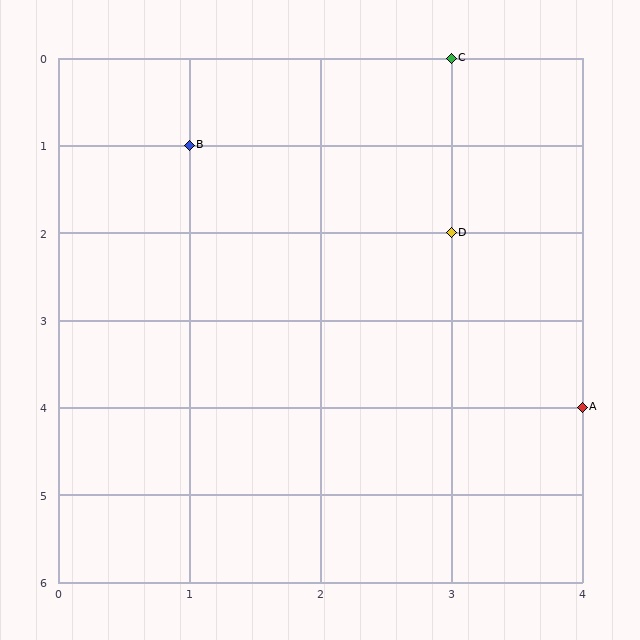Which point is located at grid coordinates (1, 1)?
Point B is at (1, 1).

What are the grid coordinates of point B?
Point B is at grid coordinates (1, 1).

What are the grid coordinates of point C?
Point C is at grid coordinates (3, 0).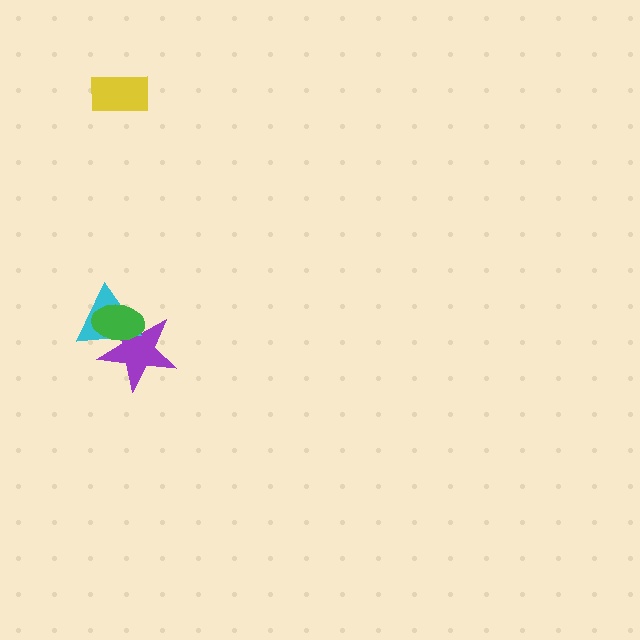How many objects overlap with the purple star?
2 objects overlap with the purple star.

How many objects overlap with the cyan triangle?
2 objects overlap with the cyan triangle.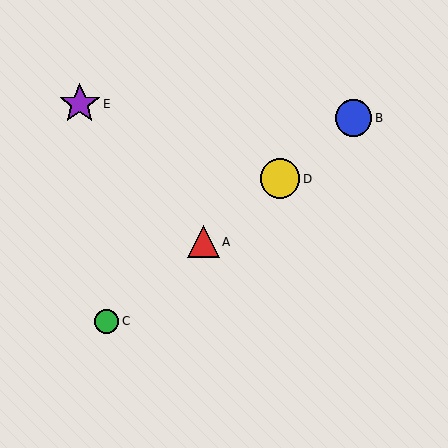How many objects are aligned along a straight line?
4 objects (A, B, C, D) are aligned along a straight line.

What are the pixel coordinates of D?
Object D is at (280, 179).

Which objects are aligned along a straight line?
Objects A, B, C, D are aligned along a straight line.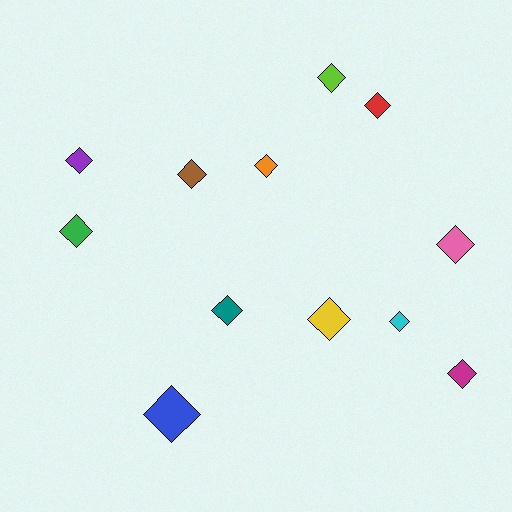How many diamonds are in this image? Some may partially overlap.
There are 12 diamonds.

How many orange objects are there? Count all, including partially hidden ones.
There is 1 orange object.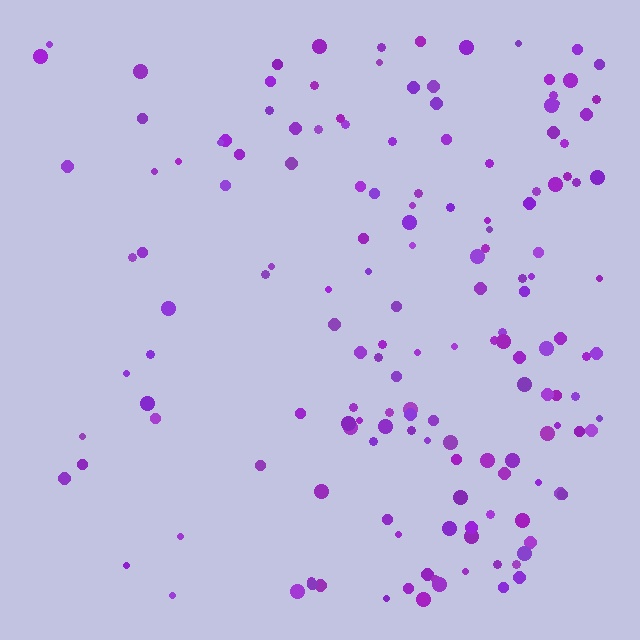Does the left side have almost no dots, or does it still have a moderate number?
Still a moderate number, just noticeably fewer than the right.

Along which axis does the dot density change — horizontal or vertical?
Horizontal.